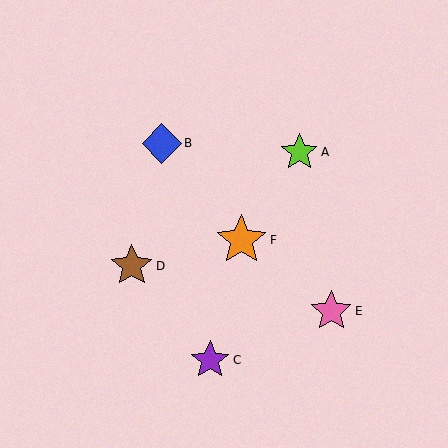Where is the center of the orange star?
The center of the orange star is at (241, 240).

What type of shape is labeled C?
Shape C is a purple star.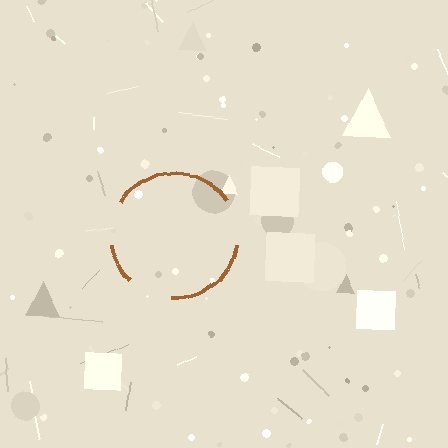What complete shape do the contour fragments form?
The contour fragments form a circle.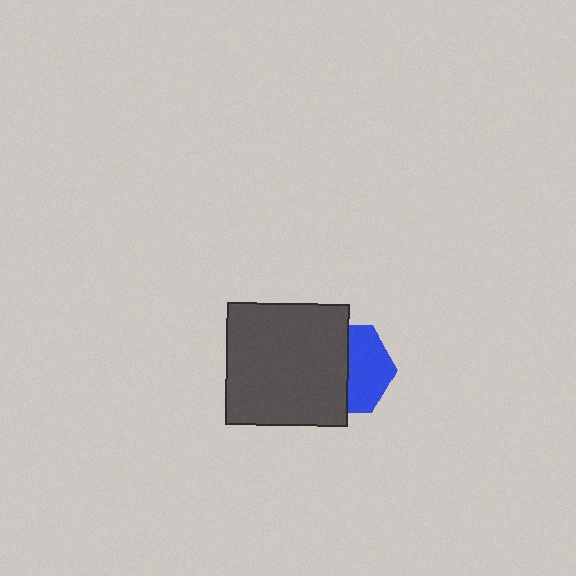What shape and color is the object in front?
The object in front is a dark gray square.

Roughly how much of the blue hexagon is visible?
About half of it is visible (roughly 49%).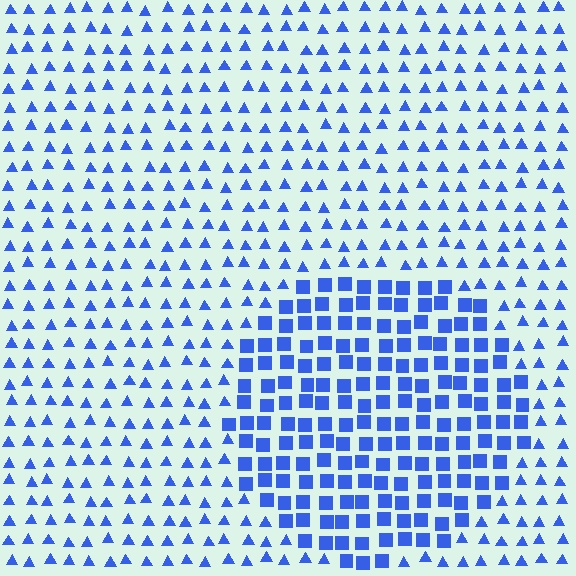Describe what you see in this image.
The image is filled with small blue elements arranged in a uniform grid. A circle-shaped region contains squares, while the surrounding area contains triangles. The boundary is defined purely by the change in element shape.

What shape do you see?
I see a circle.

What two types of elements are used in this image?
The image uses squares inside the circle region and triangles outside it.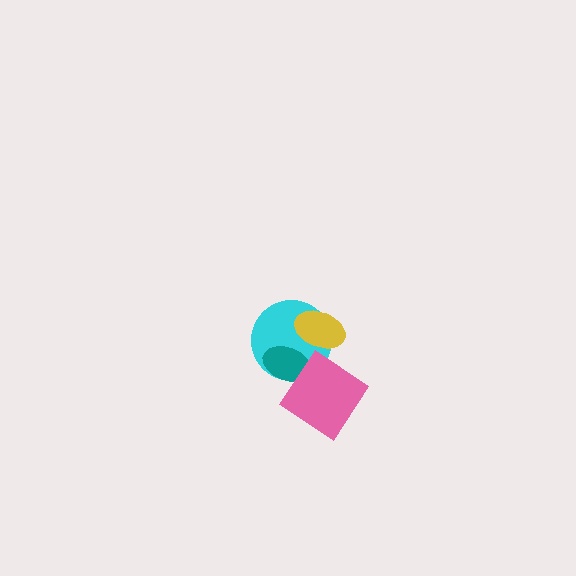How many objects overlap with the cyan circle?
3 objects overlap with the cyan circle.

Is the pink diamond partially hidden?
No, no other shape covers it.